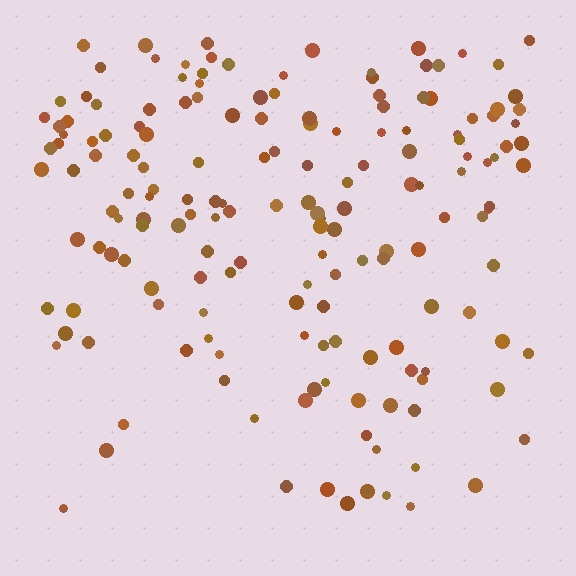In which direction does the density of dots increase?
From bottom to top, with the top side densest.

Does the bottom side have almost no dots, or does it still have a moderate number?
Still a moderate number, just noticeably fewer than the top.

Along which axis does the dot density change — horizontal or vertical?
Vertical.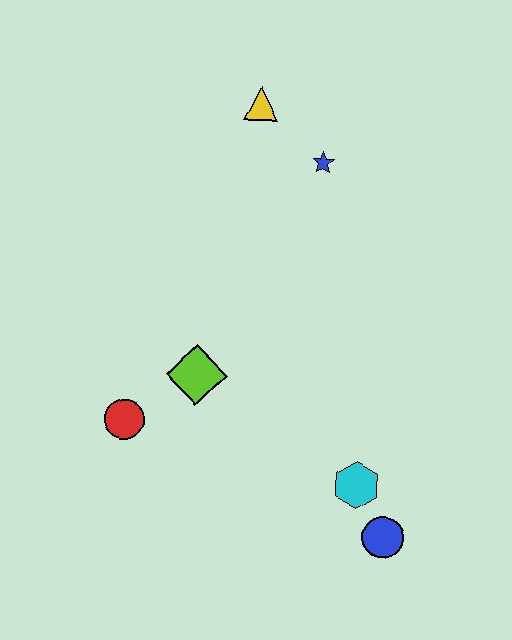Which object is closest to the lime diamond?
The red circle is closest to the lime diamond.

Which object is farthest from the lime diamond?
The yellow triangle is farthest from the lime diamond.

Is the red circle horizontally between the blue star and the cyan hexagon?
No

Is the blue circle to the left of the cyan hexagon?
No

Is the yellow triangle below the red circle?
No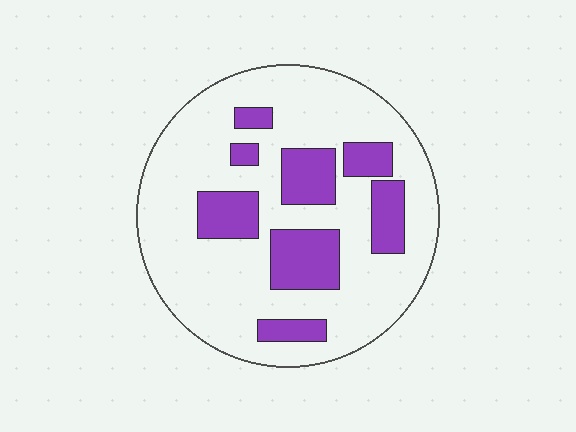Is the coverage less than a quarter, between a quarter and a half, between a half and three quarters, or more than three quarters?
Less than a quarter.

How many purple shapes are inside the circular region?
8.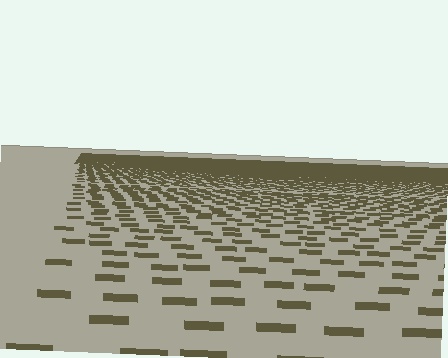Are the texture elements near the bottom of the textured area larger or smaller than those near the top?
Larger. Near the bottom, elements are closer to the viewer and appear at a bigger on-screen size.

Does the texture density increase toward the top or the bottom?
Density increases toward the top.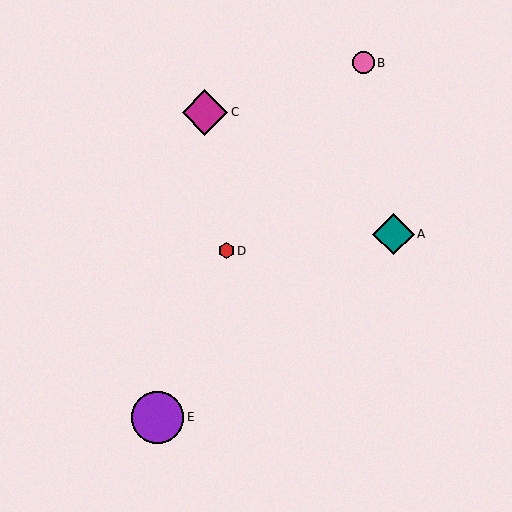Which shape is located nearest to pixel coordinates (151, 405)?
The purple circle (labeled E) at (158, 417) is nearest to that location.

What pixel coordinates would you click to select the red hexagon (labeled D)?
Click at (227, 251) to select the red hexagon D.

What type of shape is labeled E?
Shape E is a purple circle.